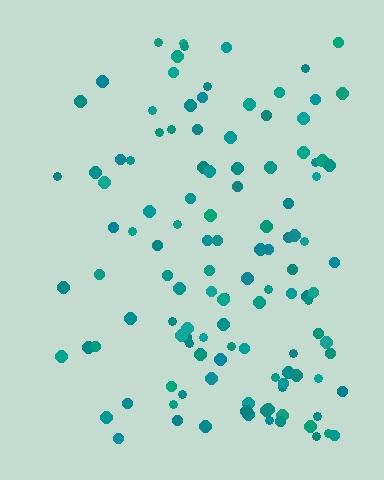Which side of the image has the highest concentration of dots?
The right.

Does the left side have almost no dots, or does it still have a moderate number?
Still a moderate number, just noticeably fewer than the right.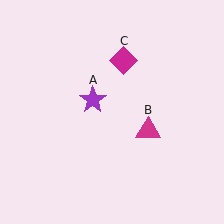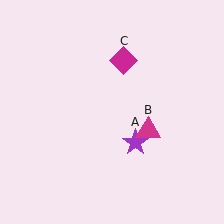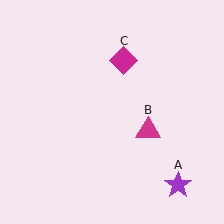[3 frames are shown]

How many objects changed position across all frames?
1 object changed position: purple star (object A).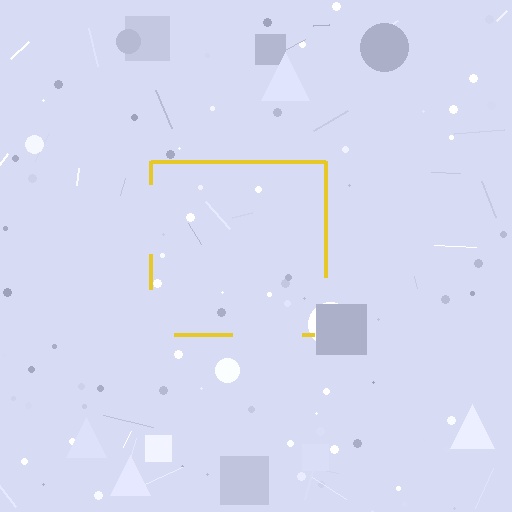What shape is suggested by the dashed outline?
The dashed outline suggests a square.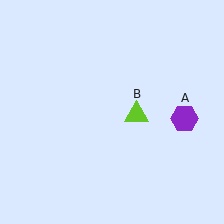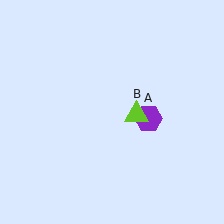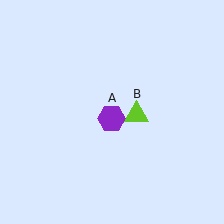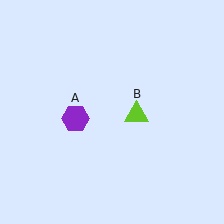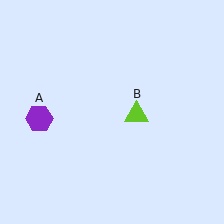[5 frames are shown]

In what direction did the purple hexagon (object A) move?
The purple hexagon (object A) moved left.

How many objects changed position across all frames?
1 object changed position: purple hexagon (object A).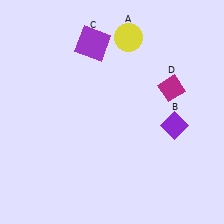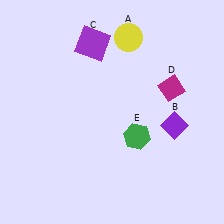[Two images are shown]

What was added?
A green hexagon (E) was added in Image 2.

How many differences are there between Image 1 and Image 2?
There is 1 difference between the two images.